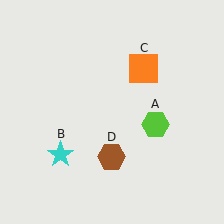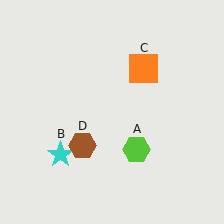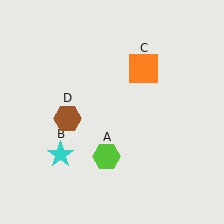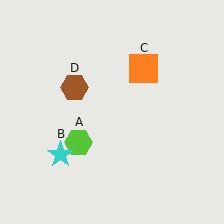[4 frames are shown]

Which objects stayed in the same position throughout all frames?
Cyan star (object B) and orange square (object C) remained stationary.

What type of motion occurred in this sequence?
The lime hexagon (object A), brown hexagon (object D) rotated clockwise around the center of the scene.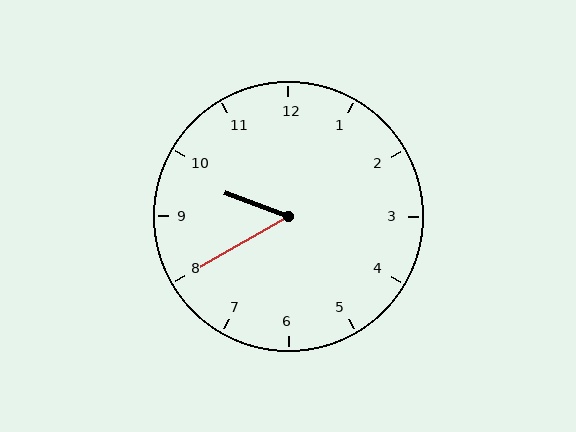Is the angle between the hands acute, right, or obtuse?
It is acute.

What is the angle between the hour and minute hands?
Approximately 50 degrees.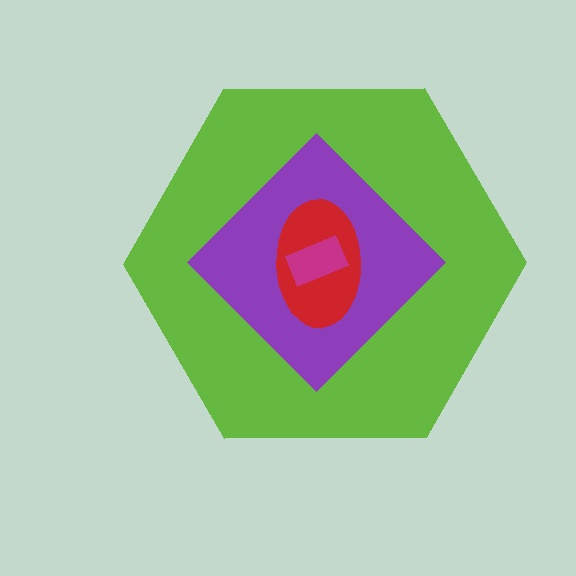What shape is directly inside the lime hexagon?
The purple diamond.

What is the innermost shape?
The magenta rectangle.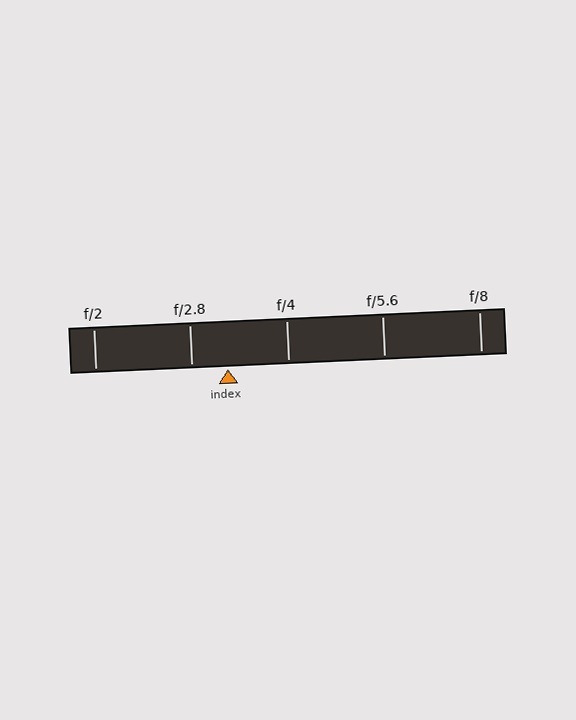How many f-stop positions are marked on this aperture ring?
There are 5 f-stop positions marked.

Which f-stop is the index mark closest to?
The index mark is closest to f/2.8.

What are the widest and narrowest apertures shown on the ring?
The widest aperture shown is f/2 and the narrowest is f/8.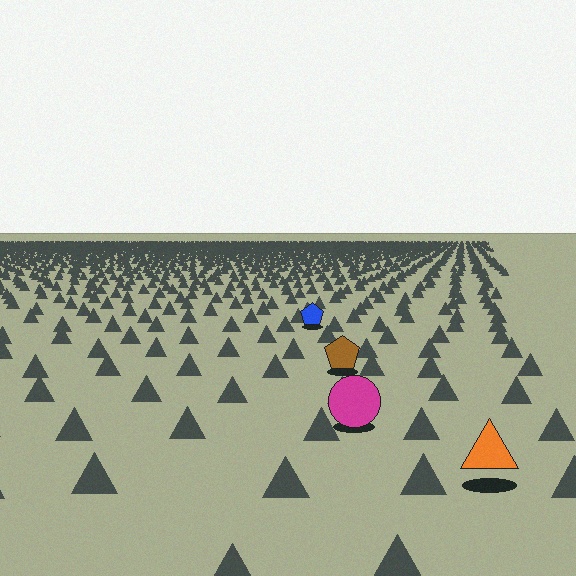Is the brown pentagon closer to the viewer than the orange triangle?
No. The orange triangle is closer — you can tell from the texture gradient: the ground texture is coarser near it.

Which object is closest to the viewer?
The orange triangle is closest. The texture marks near it are larger and more spread out.